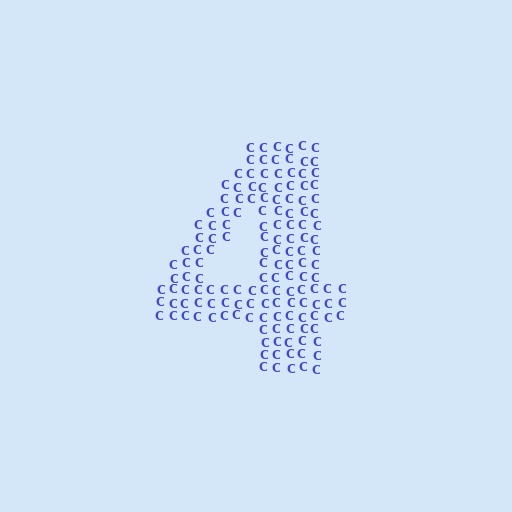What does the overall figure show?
The overall figure shows the digit 4.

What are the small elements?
The small elements are letter C's.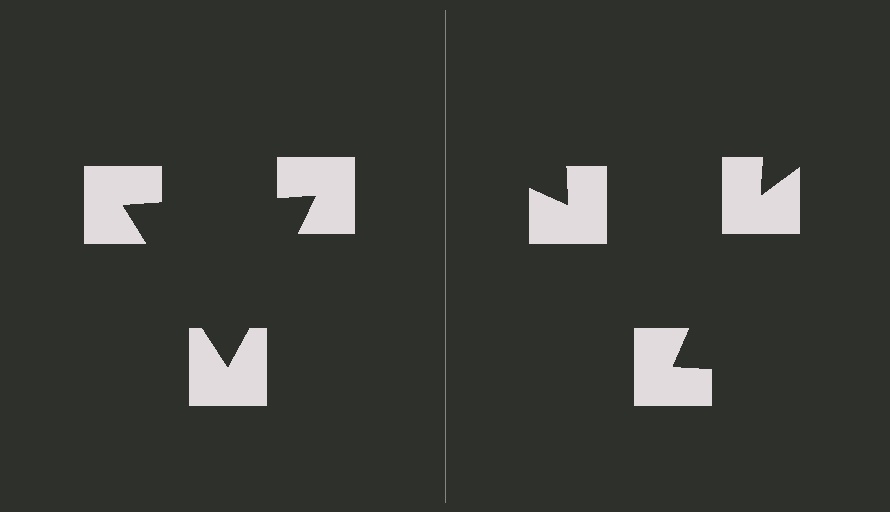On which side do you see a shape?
An illusory triangle appears on the left side. On the right side the wedge cuts are rotated, so no coherent shape forms.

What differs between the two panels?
The notched squares are positioned identically on both sides; only the wedge orientations differ. On the left they align to a triangle; on the right they are misaligned.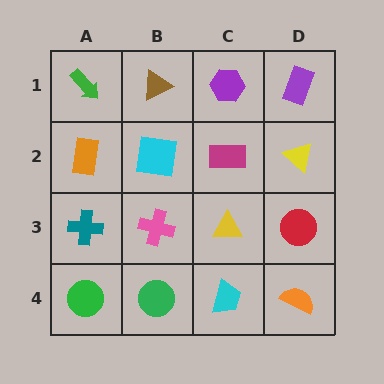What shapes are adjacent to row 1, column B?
A cyan square (row 2, column B), a green arrow (row 1, column A), a purple hexagon (row 1, column C).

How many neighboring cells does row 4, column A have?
2.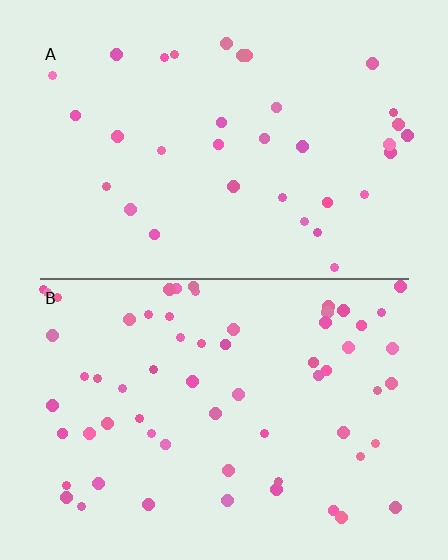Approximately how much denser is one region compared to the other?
Approximately 2.0× — region B over region A.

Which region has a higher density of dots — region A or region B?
B (the bottom).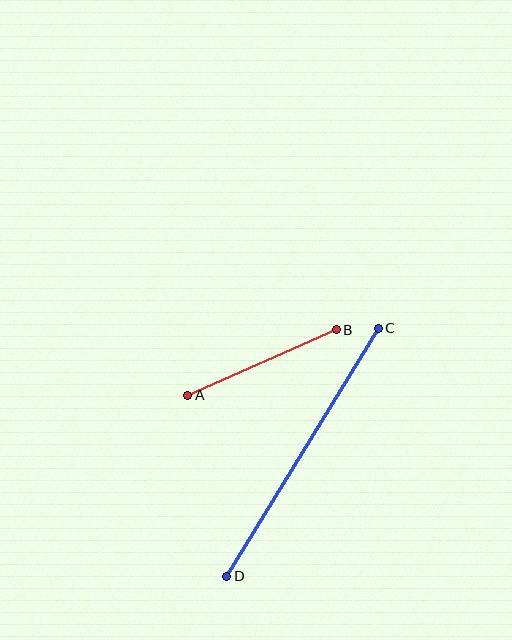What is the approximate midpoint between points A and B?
The midpoint is at approximately (262, 363) pixels.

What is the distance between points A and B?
The distance is approximately 162 pixels.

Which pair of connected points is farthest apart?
Points C and D are farthest apart.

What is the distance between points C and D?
The distance is approximately 291 pixels.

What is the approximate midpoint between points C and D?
The midpoint is at approximately (302, 452) pixels.